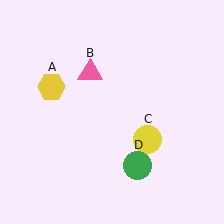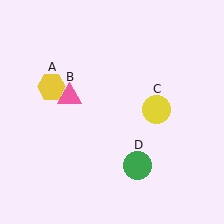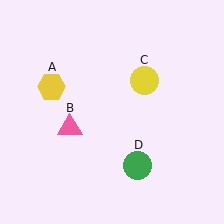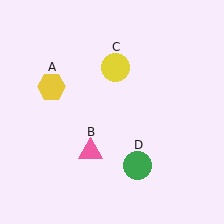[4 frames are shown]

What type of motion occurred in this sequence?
The pink triangle (object B), yellow circle (object C) rotated counterclockwise around the center of the scene.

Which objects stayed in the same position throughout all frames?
Yellow hexagon (object A) and green circle (object D) remained stationary.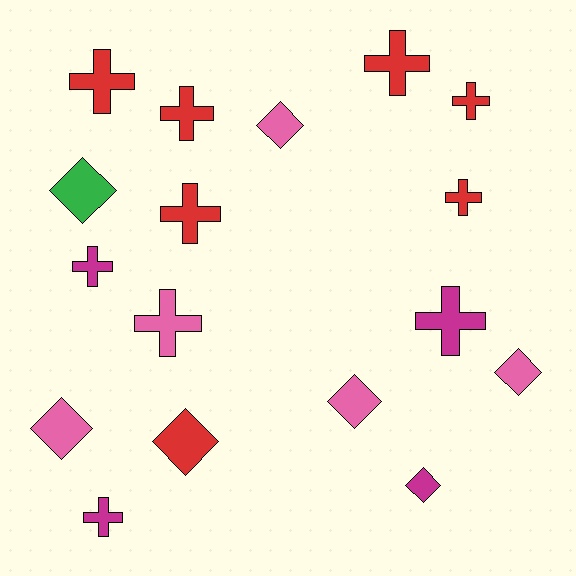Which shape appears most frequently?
Cross, with 10 objects.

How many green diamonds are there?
There is 1 green diamond.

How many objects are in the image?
There are 17 objects.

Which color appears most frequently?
Red, with 7 objects.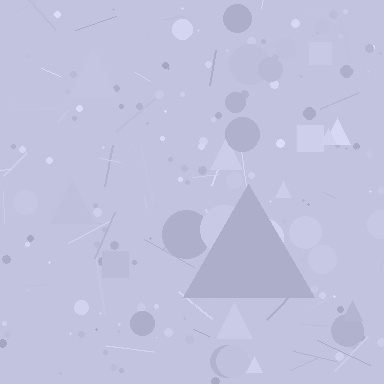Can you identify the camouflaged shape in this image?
The camouflaged shape is a triangle.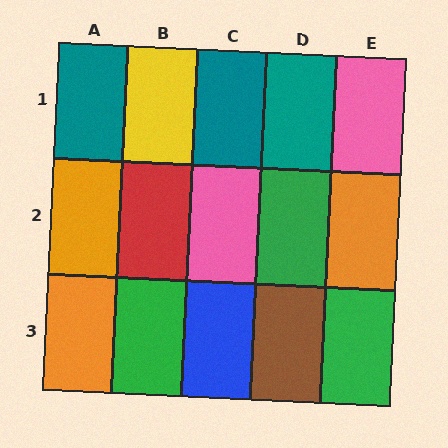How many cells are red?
1 cell is red.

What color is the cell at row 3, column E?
Green.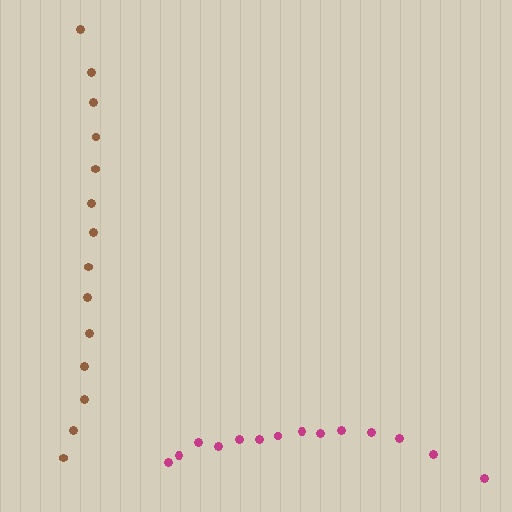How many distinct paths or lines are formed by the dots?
There are 2 distinct paths.